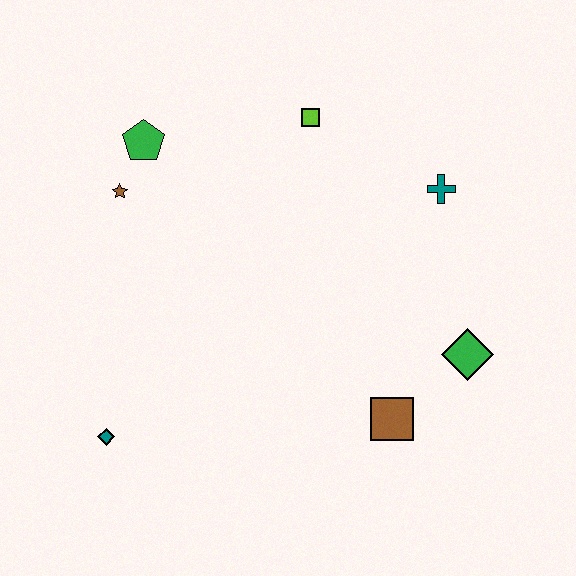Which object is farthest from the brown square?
The green pentagon is farthest from the brown square.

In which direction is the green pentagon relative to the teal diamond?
The green pentagon is above the teal diamond.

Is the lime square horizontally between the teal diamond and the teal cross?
Yes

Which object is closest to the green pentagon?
The brown star is closest to the green pentagon.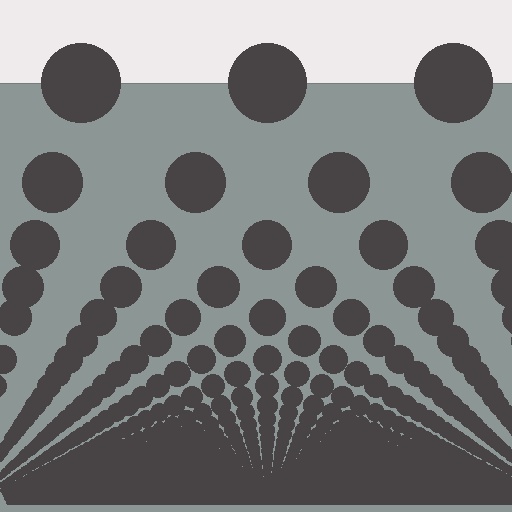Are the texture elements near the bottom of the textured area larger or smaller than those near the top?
Smaller. The gradient is inverted — elements near the bottom are smaller and denser.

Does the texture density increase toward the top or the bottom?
Density increases toward the bottom.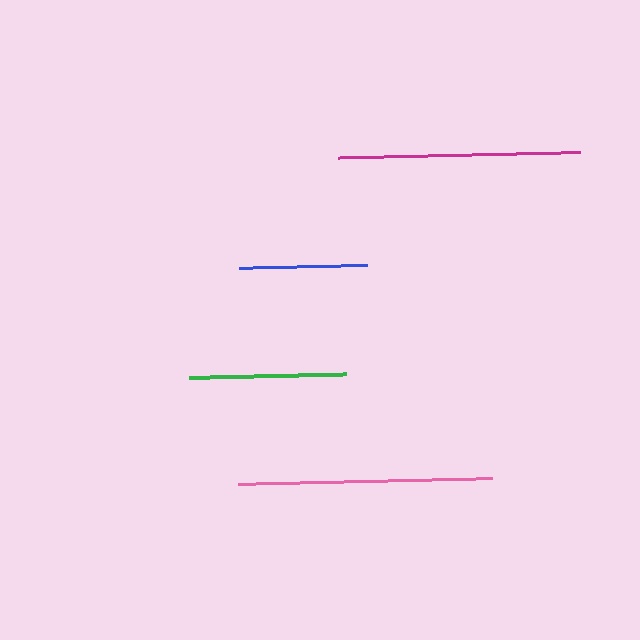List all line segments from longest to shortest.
From longest to shortest: pink, magenta, green, blue.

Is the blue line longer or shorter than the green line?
The green line is longer than the blue line.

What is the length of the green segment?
The green segment is approximately 157 pixels long.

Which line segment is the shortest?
The blue line is the shortest at approximately 128 pixels.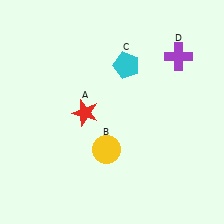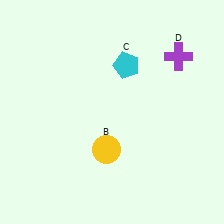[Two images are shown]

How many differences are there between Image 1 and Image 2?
There is 1 difference between the two images.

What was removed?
The red star (A) was removed in Image 2.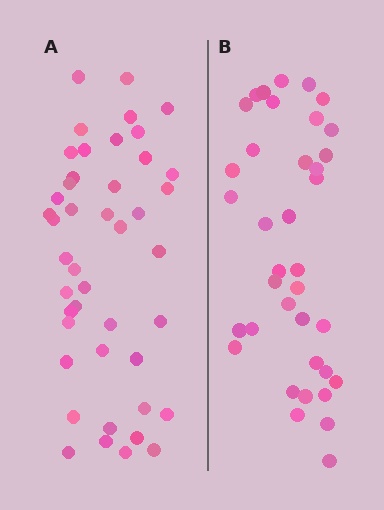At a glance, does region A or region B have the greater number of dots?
Region A (the left region) has more dots.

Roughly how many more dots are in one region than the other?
Region A has roughly 8 or so more dots than region B.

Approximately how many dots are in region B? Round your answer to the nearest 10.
About 40 dots. (The exact count is 37, which rounds to 40.)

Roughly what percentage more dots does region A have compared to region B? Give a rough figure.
About 20% more.